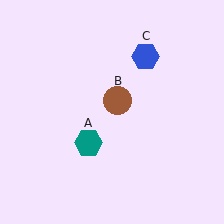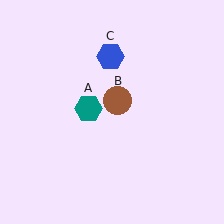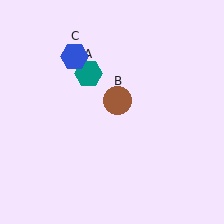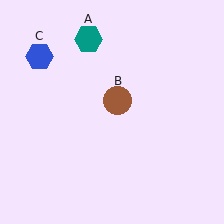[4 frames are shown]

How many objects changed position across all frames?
2 objects changed position: teal hexagon (object A), blue hexagon (object C).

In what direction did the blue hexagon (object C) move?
The blue hexagon (object C) moved left.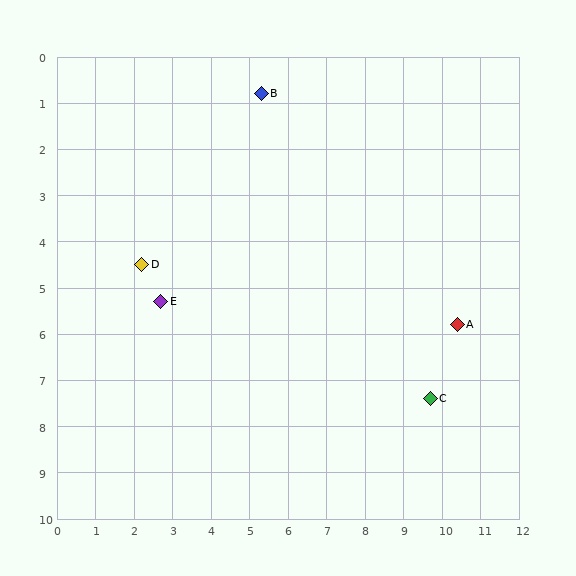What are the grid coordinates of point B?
Point B is at approximately (5.3, 0.8).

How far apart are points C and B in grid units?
Points C and B are about 7.9 grid units apart.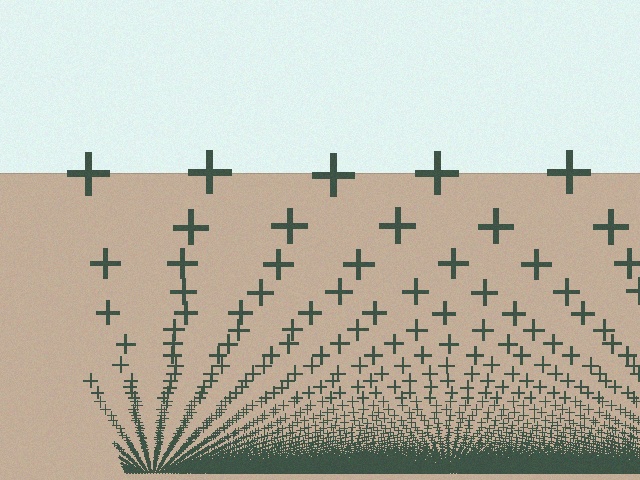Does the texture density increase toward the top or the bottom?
Density increases toward the bottom.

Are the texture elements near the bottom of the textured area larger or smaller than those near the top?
Smaller. The gradient is inverted — elements near the bottom are smaller and denser.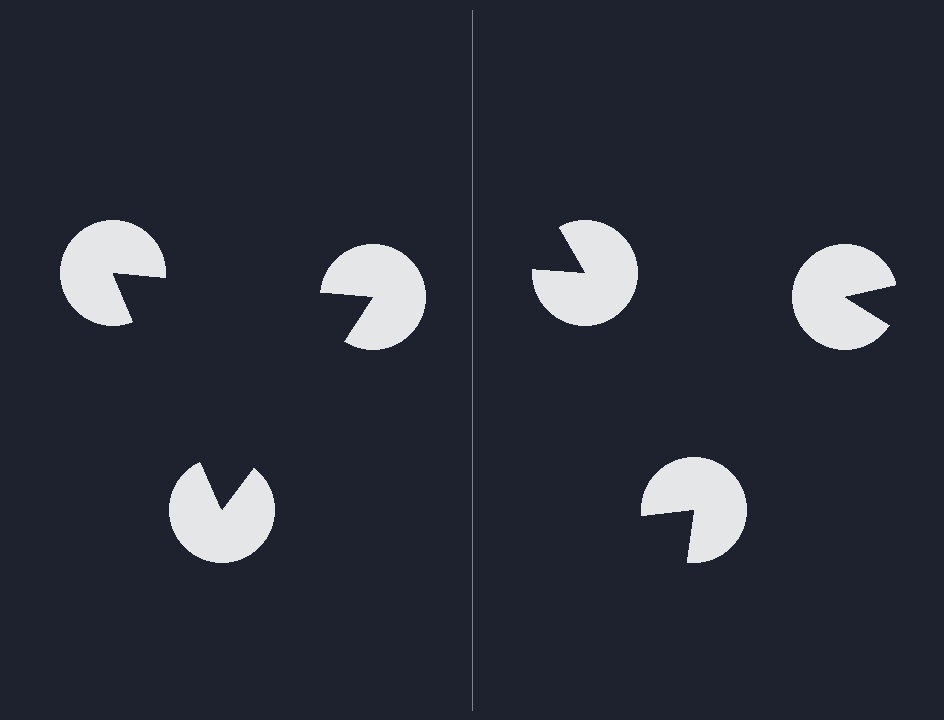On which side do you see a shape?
An illusory triangle appears on the left side. On the right side the wedge cuts are rotated, so no coherent shape forms.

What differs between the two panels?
The pac-man discs are positioned identically on both sides; only the wedge orientations differ. On the left they align to a triangle; on the right they are misaligned.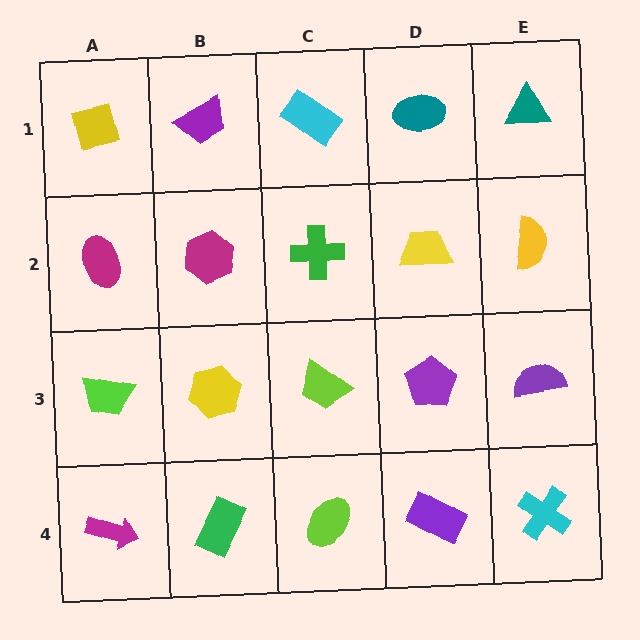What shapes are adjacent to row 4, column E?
A purple semicircle (row 3, column E), a purple rectangle (row 4, column D).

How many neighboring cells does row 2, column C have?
4.